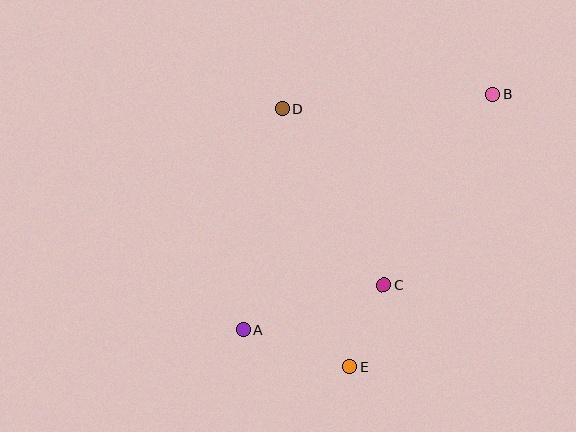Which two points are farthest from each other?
Points A and B are farthest from each other.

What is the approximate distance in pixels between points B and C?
The distance between B and C is approximately 220 pixels.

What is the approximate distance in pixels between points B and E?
The distance between B and E is approximately 308 pixels.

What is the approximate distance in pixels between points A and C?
The distance between A and C is approximately 148 pixels.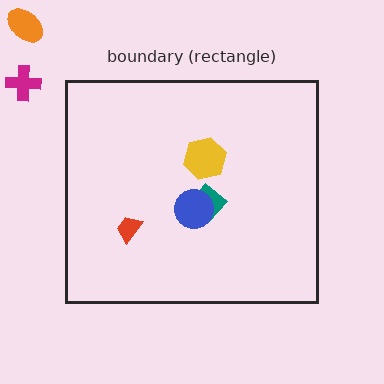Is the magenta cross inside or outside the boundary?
Outside.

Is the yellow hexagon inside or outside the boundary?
Inside.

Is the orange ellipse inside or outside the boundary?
Outside.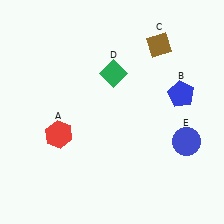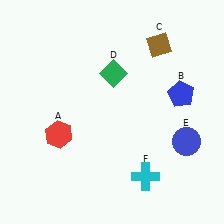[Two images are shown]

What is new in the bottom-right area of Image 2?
A cyan cross (F) was added in the bottom-right area of Image 2.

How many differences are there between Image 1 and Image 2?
There is 1 difference between the two images.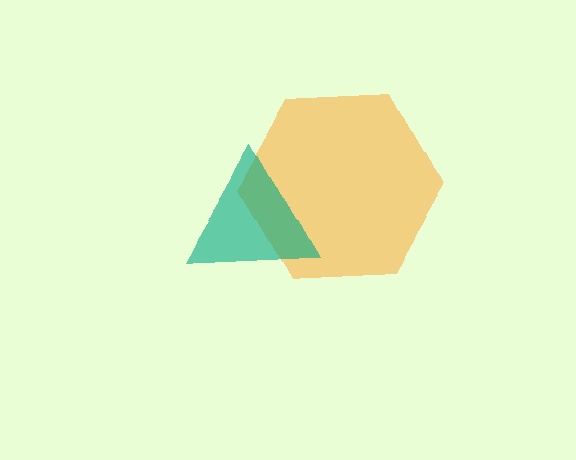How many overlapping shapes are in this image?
There are 2 overlapping shapes in the image.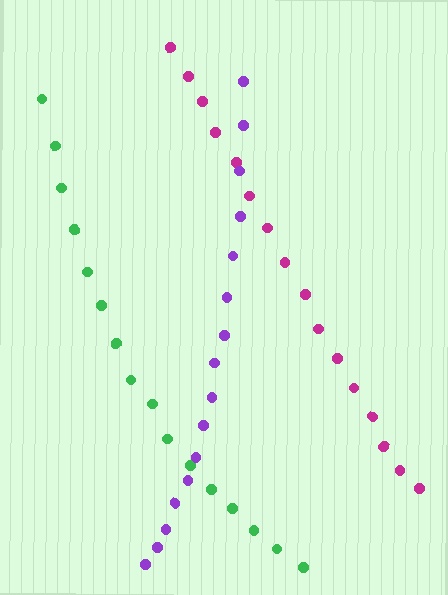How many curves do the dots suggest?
There are 3 distinct paths.